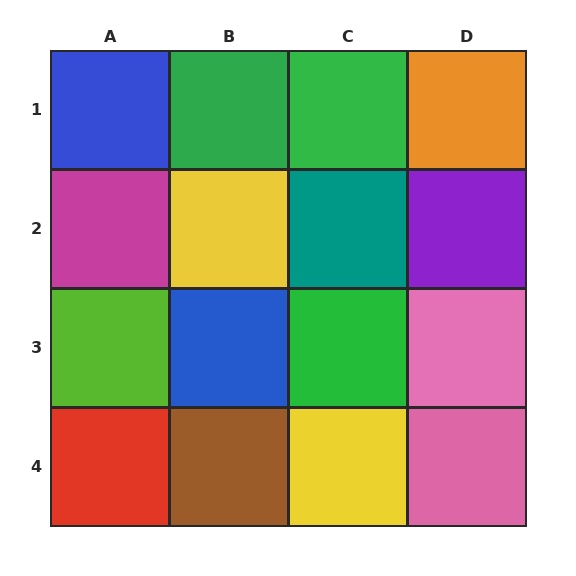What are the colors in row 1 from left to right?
Blue, green, green, orange.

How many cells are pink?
2 cells are pink.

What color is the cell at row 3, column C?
Green.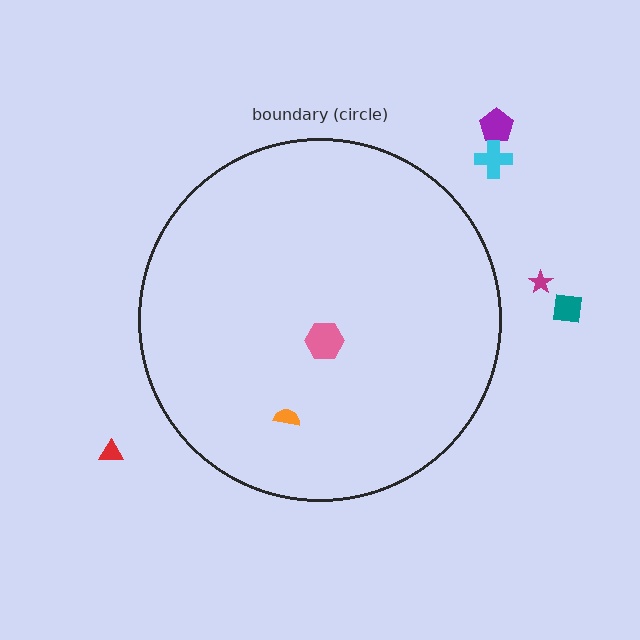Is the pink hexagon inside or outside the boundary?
Inside.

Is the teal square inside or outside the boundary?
Outside.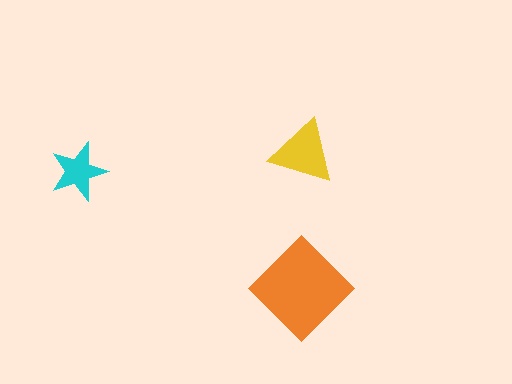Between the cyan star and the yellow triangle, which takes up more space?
The yellow triangle.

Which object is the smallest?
The cyan star.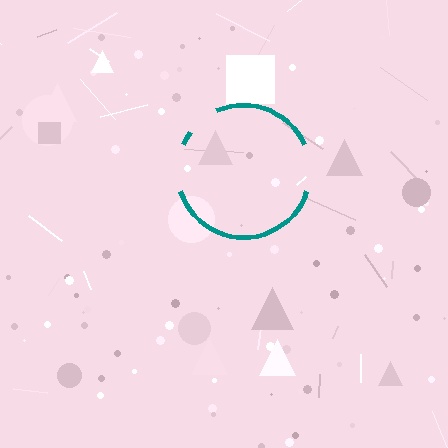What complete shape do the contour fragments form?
The contour fragments form a circle.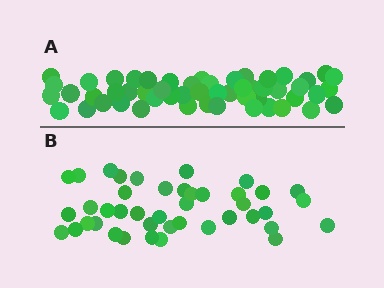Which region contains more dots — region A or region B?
Region A (the top region) has more dots.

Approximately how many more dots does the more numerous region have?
Region A has roughly 12 or so more dots than region B.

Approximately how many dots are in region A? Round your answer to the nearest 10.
About 50 dots. (The exact count is 53, which rounds to 50.)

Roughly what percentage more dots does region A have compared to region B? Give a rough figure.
About 25% more.